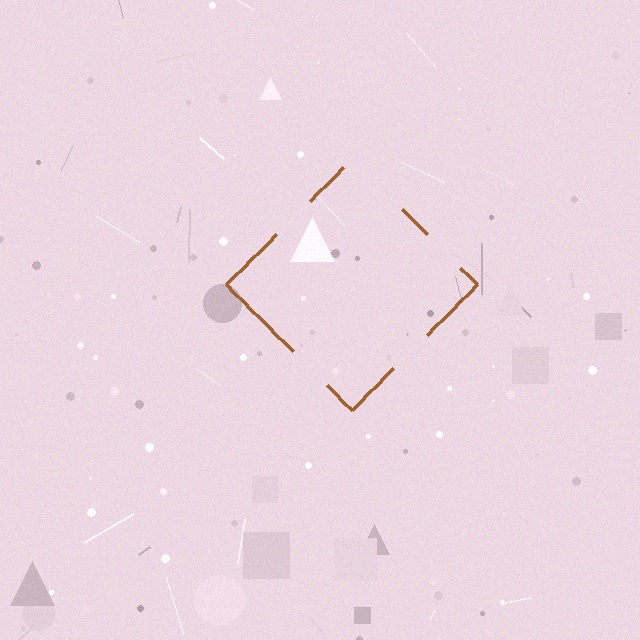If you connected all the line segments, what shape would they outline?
They would outline a diamond.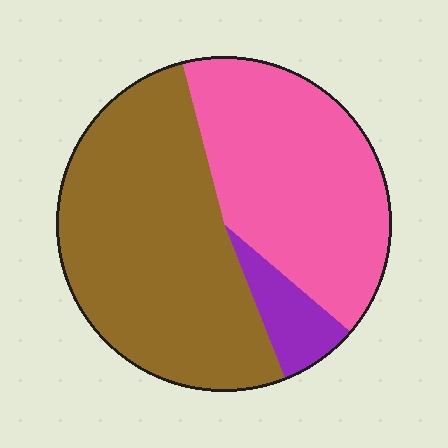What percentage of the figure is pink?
Pink takes up between a third and a half of the figure.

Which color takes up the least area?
Purple, at roughly 10%.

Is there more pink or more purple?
Pink.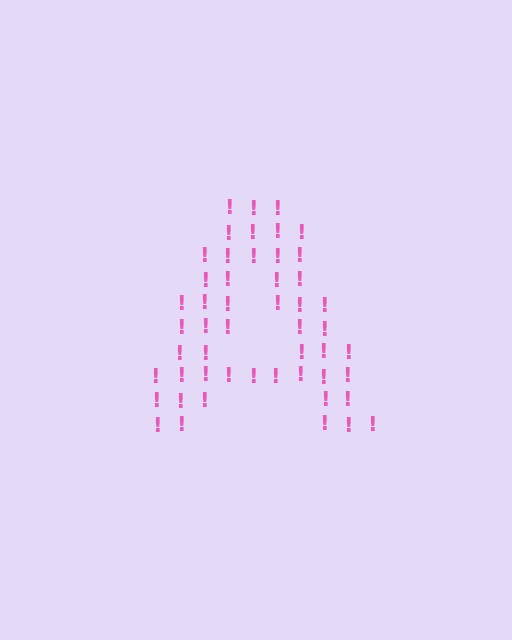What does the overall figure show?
The overall figure shows the letter A.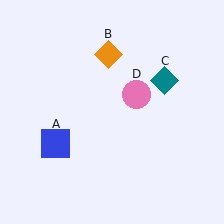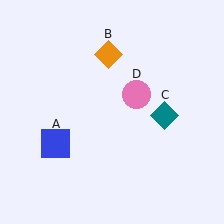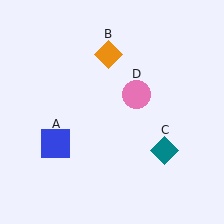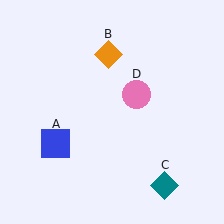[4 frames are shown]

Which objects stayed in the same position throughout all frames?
Blue square (object A) and orange diamond (object B) and pink circle (object D) remained stationary.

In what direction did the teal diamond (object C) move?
The teal diamond (object C) moved down.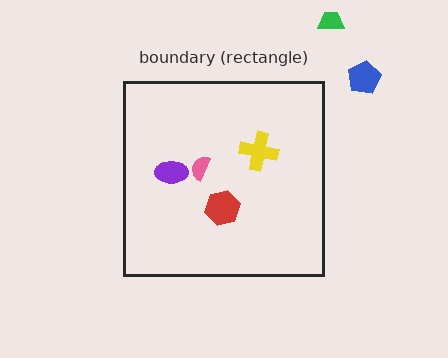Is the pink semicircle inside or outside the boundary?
Inside.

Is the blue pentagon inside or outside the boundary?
Outside.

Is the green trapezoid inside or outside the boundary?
Outside.